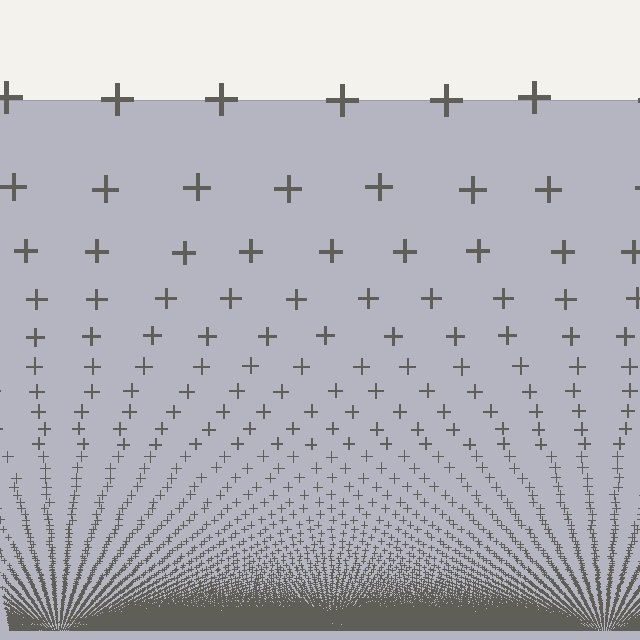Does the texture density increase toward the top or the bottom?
Density increases toward the bottom.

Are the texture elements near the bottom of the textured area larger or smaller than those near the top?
Smaller. The gradient is inverted — elements near the bottom are smaller and denser.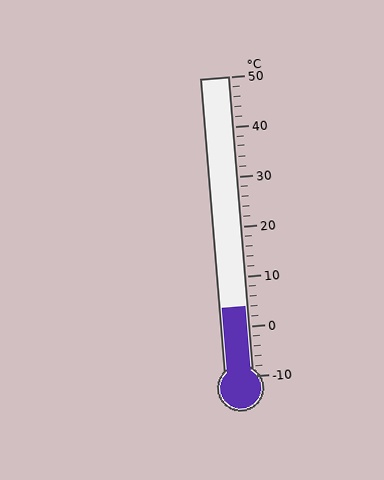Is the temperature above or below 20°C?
The temperature is below 20°C.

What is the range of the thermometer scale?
The thermometer scale ranges from -10°C to 50°C.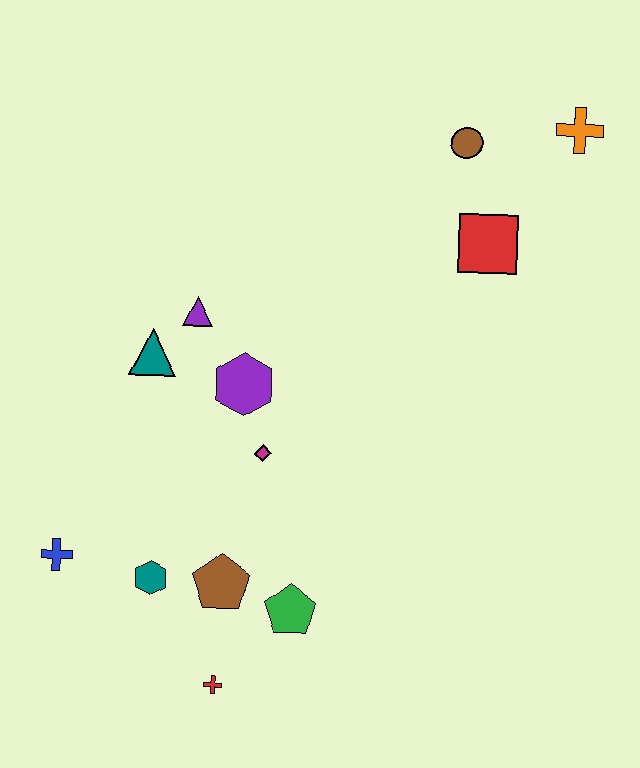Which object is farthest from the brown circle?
The red cross is farthest from the brown circle.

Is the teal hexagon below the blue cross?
Yes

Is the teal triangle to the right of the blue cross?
Yes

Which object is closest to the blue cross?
The teal hexagon is closest to the blue cross.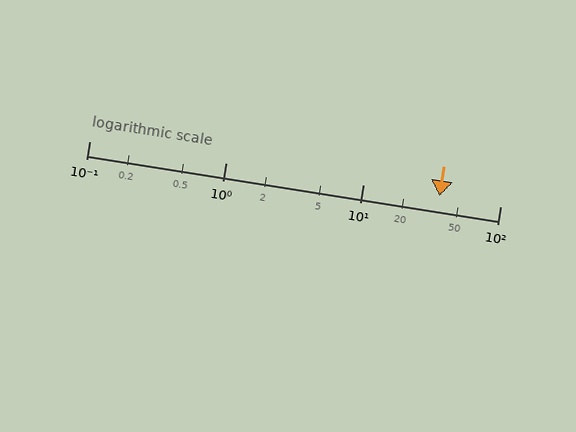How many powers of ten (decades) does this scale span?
The scale spans 3 decades, from 0.1 to 100.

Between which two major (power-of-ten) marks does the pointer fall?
The pointer is between 10 and 100.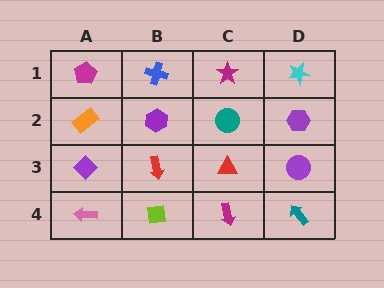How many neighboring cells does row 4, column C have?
3.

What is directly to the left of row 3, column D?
A red triangle.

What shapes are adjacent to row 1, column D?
A purple hexagon (row 2, column D), a magenta star (row 1, column C).